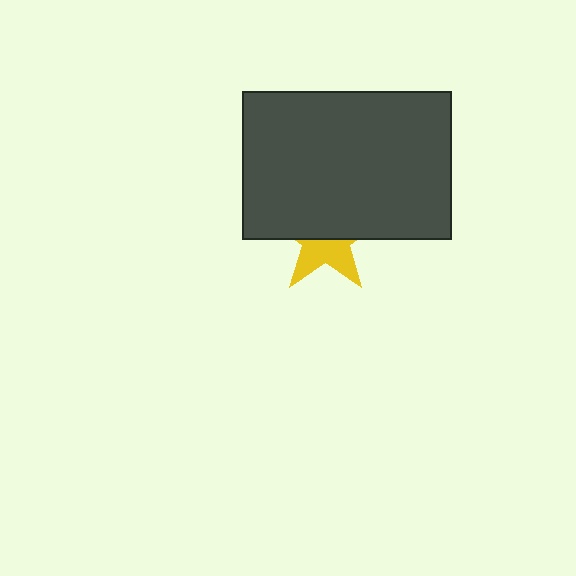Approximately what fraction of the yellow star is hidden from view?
Roughly 55% of the yellow star is hidden behind the dark gray rectangle.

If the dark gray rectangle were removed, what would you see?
You would see the complete yellow star.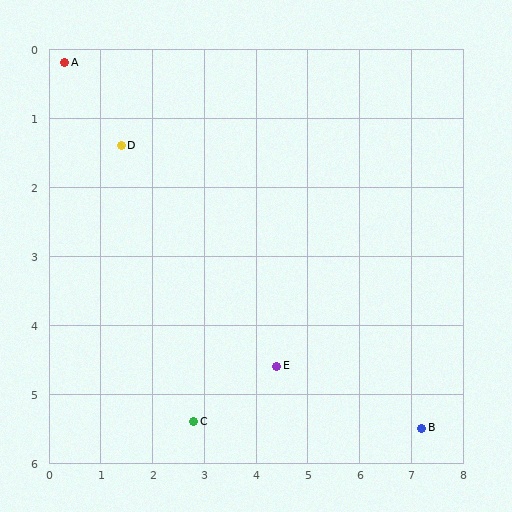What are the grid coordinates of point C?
Point C is at approximately (2.8, 5.4).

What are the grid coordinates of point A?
Point A is at approximately (0.3, 0.2).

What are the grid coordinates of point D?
Point D is at approximately (1.4, 1.4).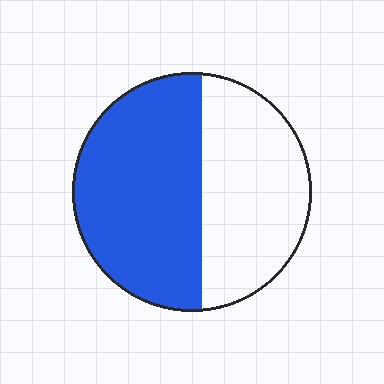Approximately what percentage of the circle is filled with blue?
Approximately 55%.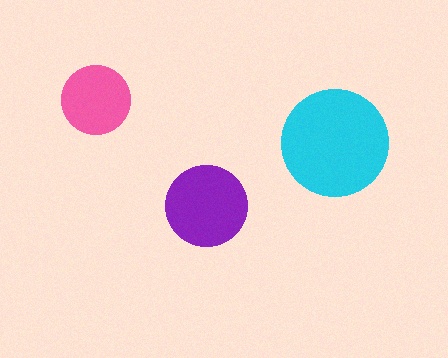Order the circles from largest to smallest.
the cyan one, the purple one, the pink one.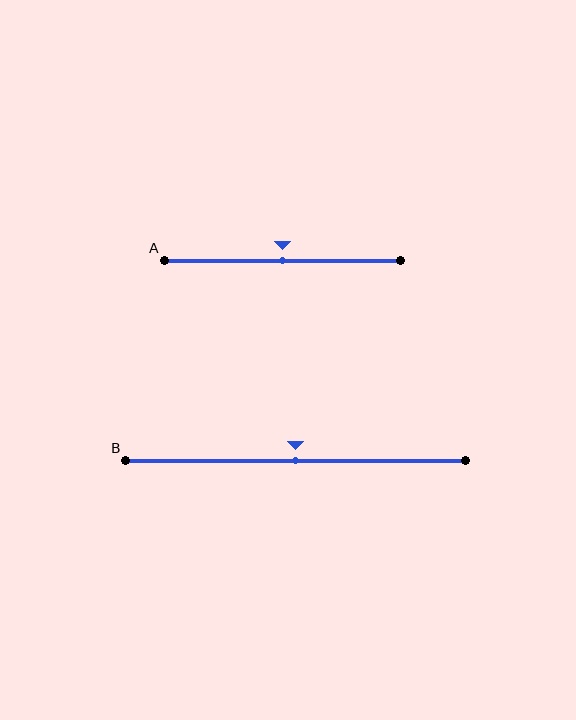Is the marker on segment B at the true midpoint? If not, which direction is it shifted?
Yes, the marker on segment B is at the true midpoint.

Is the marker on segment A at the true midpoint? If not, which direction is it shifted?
Yes, the marker on segment A is at the true midpoint.